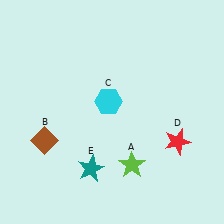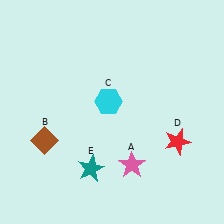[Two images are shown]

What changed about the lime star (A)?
In Image 1, A is lime. In Image 2, it changed to pink.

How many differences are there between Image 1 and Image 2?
There is 1 difference between the two images.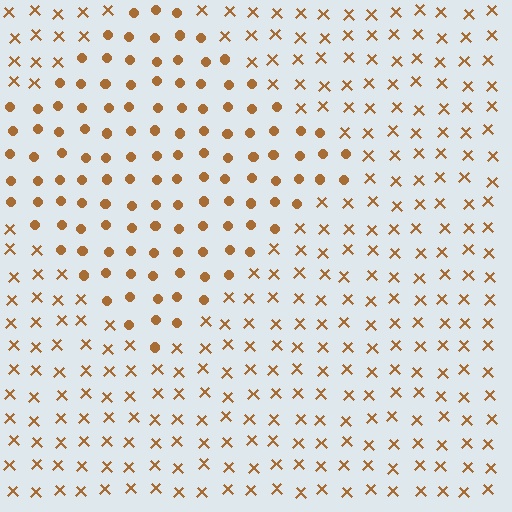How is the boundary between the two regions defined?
The boundary is defined by a change in element shape: circles inside vs. X marks outside. All elements share the same color and spacing.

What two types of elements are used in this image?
The image uses circles inside the diamond region and X marks outside it.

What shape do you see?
I see a diamond.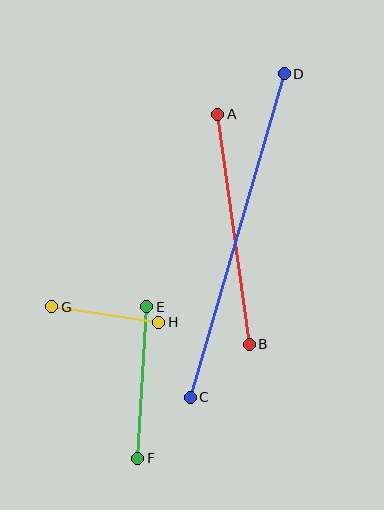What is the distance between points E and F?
The distance is approximately 152 pixels.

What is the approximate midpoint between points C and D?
The midpoint is at approximately (237, 235) pixels.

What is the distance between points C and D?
The distance is approximately 337 pixels.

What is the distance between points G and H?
The distance is approximately 108 pixels.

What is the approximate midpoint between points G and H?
The midpoint is at approximately (105, 314) pixels.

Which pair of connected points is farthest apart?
Points C and D are farthest apart.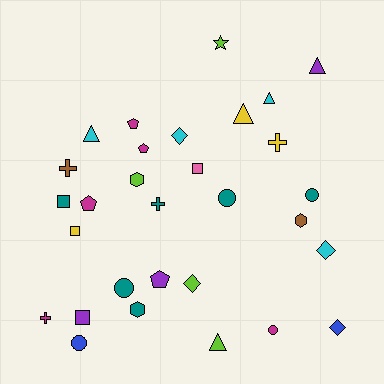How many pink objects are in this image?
There is 1 pink object.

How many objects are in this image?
There are 30 objects.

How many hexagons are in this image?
There are 3 hexagons.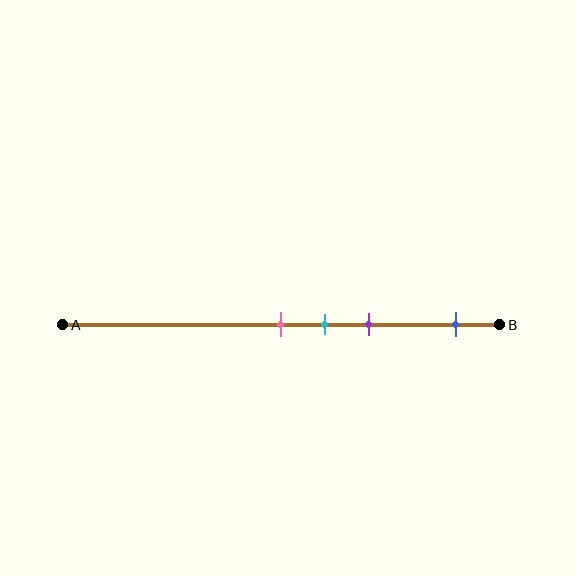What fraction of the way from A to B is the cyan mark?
The cyan mark is approximately 60% (0.6) of the way from A to B.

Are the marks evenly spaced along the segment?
No, the marks are not evenly spaced.